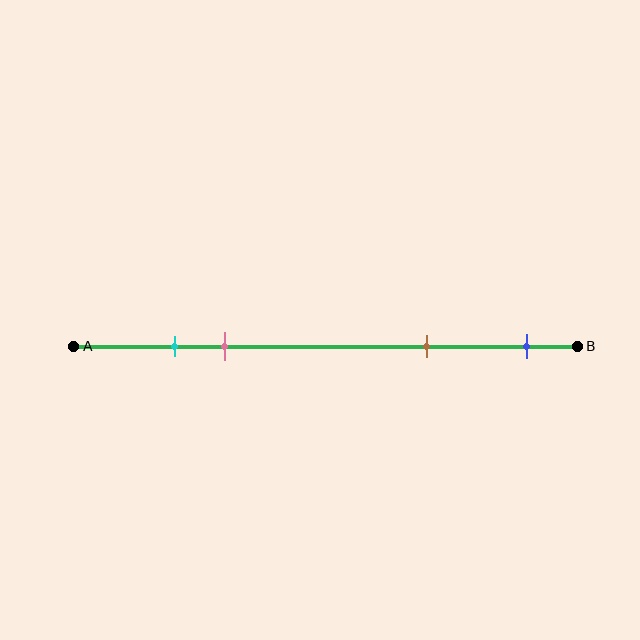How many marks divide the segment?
There are 4 marks dividing the segment.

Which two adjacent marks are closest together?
The cyan and pink marks are the closest adjacent pair.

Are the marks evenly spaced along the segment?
No, the marks are not evenly spaced.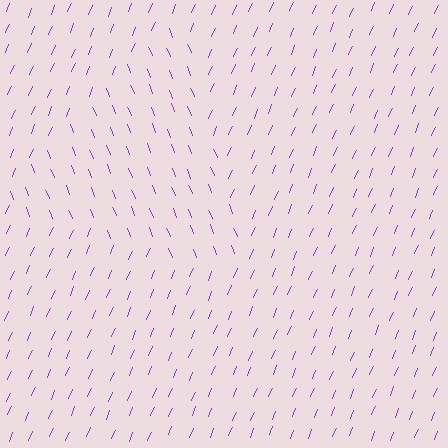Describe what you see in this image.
The image is filled with small purple line segments. A triangle region in the image has lines oriented differently from the surrounding lines, creating a visible texture boundary.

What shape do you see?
I see a triangle.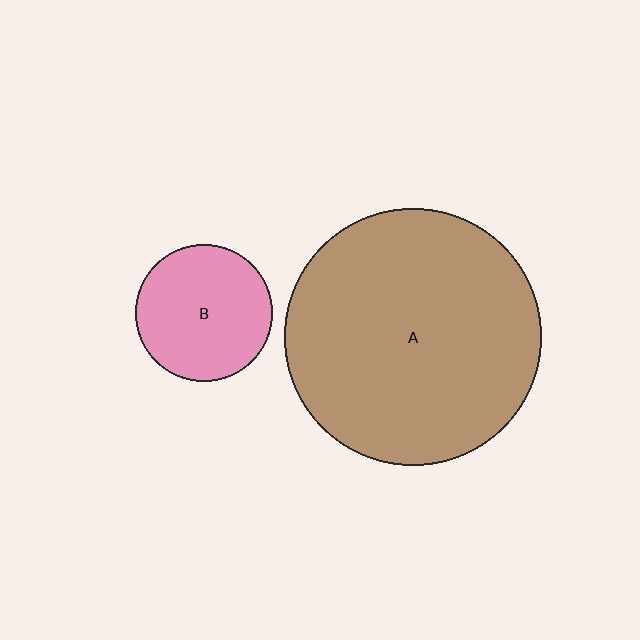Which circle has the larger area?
Circle A (brown).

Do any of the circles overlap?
No, none of the circles overlap.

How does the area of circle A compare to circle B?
Approximately 3.5 times.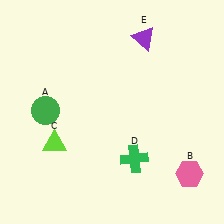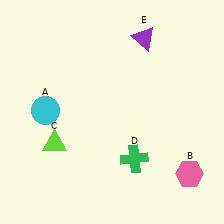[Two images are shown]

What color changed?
The circle (A) changed from green in Image 1 to cyan in Image 2.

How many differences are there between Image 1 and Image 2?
There is 1 difference between the two images.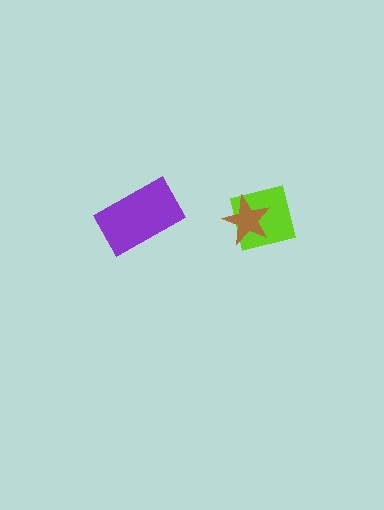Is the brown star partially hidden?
No, no other shape covers it.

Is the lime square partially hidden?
Yes, it is partially covered by another shape.